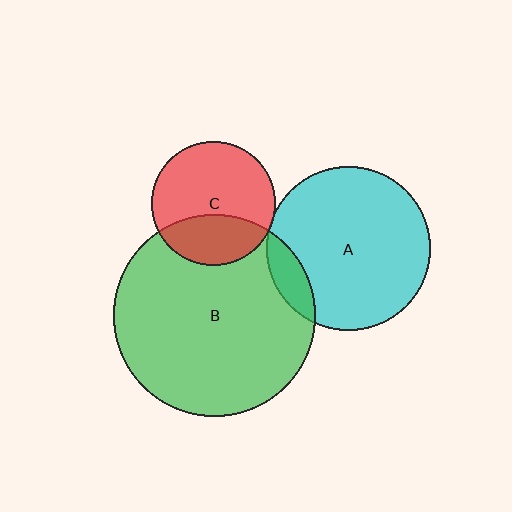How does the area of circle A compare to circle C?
Approximately 1.8 times.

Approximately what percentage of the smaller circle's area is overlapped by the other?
Approximately 10%.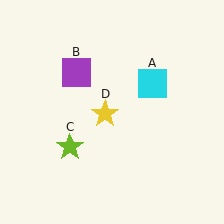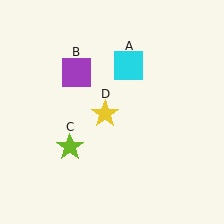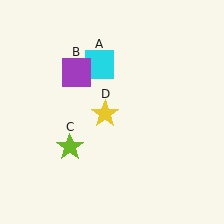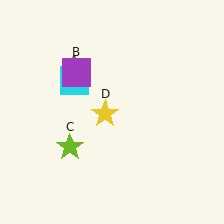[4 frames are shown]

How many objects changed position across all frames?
1 object changed position: cyan square (object A).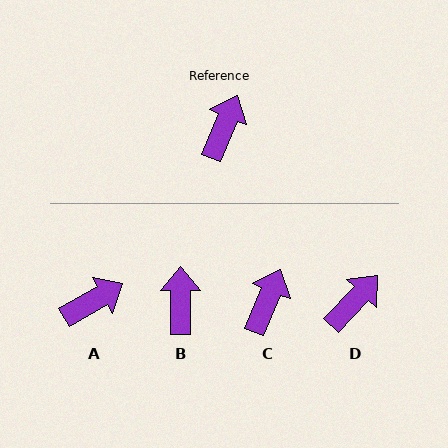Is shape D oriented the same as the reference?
No, it is off by about 21 degrees.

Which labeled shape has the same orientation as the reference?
C.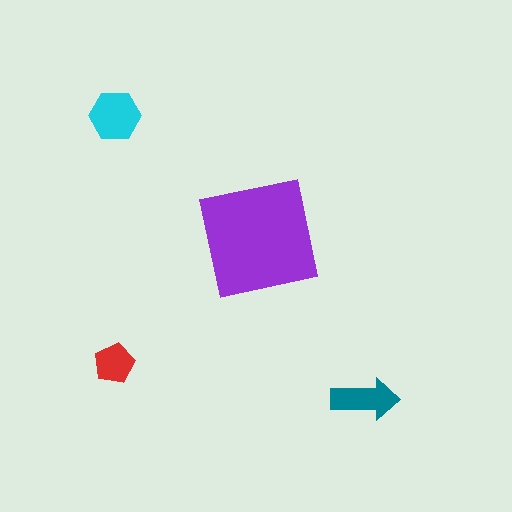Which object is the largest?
The purple square.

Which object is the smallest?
The red pentagon.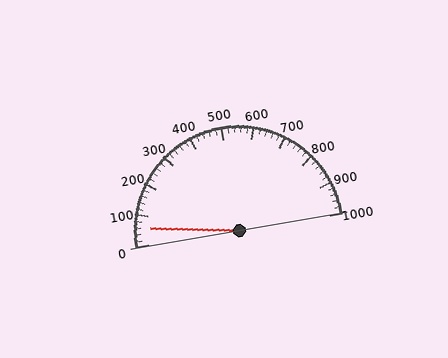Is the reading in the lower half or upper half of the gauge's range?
The reading is in the lower half of the range (0 to 1000).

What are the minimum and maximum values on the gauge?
The gauge ranges from 0 to 1000.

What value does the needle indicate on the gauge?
The needle indicates approximately 60.